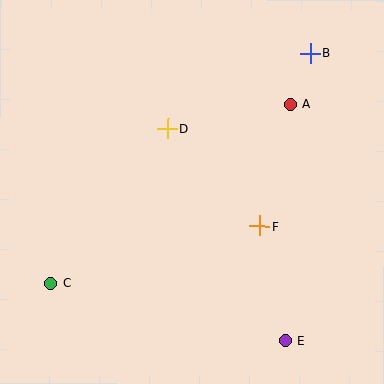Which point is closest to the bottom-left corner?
Point C is closest to the bottom-left corner.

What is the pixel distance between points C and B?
The distance between C and B is 346 pixels.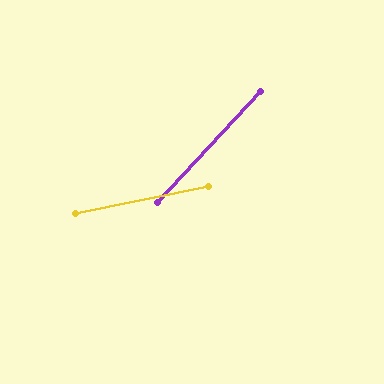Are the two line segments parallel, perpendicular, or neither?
Neither parallel nor perpendicular — they differ by about 36°.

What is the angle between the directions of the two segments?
Approximately 36 degrees.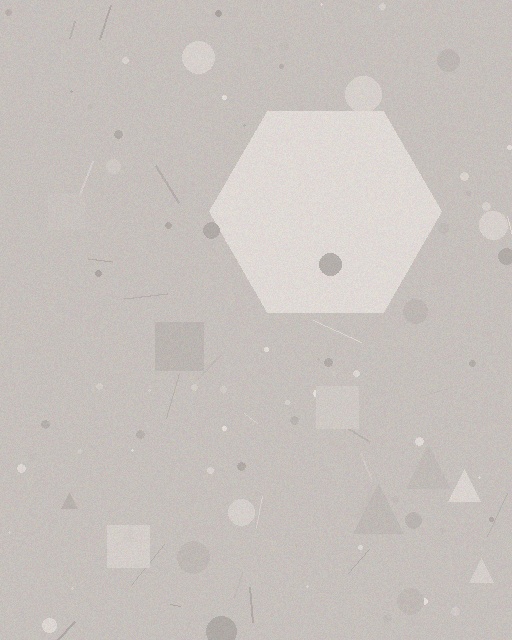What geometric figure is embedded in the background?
A hexagon is embedded in the background.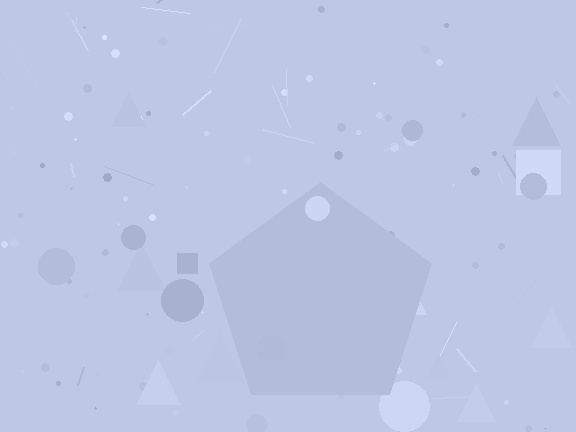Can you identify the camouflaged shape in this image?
The camouflaged shape is a pentagon.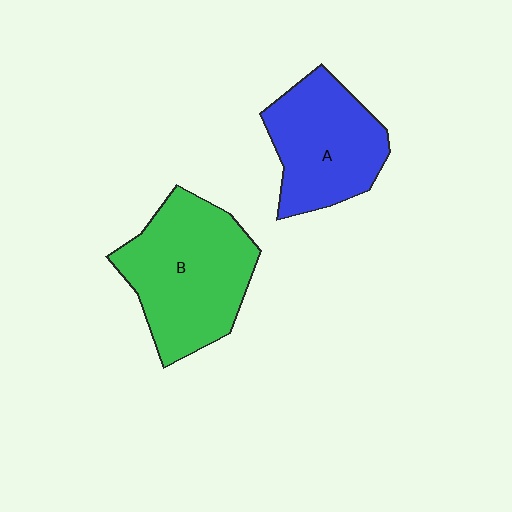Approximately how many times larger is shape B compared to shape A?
Approximately 1.3 times.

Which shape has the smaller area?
Shape A (blue).